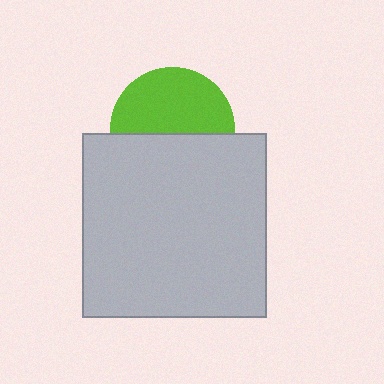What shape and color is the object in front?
The object in front is a light gray square.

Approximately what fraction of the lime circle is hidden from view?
Roughly 46% of the lime circle is hidden behind the light gray square.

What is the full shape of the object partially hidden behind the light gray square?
The partially hidden object is a lime circle.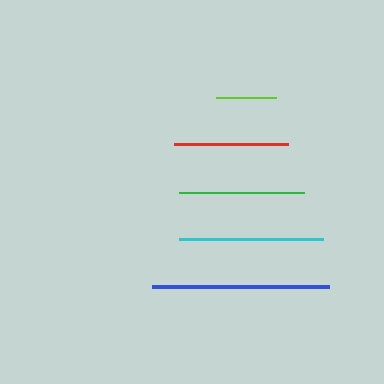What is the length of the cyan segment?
The cyan segment is approximately 143 pixels long.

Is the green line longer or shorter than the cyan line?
The cyan line is longer than the green line.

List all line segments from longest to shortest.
From longest to shortest: blue, cyan, green, red, lime.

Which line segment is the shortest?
The lime line is the shortest at approximately 61 pixels.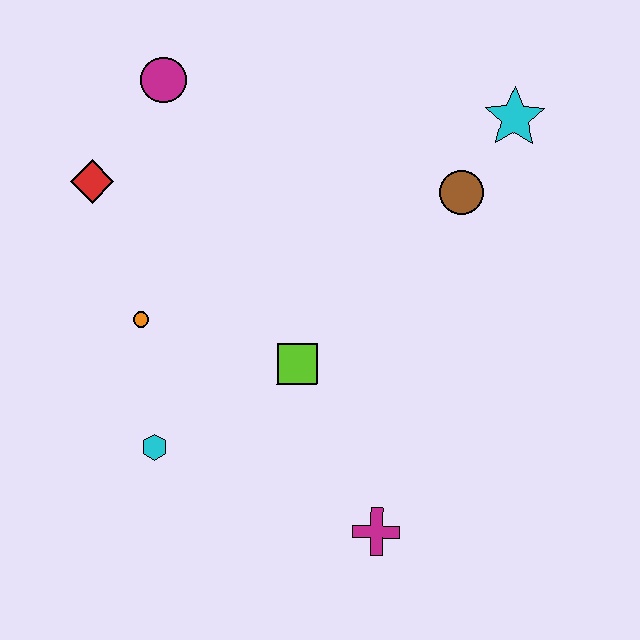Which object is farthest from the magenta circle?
The magenta cross is farthest from the magenta circle.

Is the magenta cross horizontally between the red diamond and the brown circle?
Yes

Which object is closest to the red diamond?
The magenta circle is closest to the red diamond.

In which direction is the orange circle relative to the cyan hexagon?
The orange circle is above the cyan hexagon.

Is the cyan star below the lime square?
No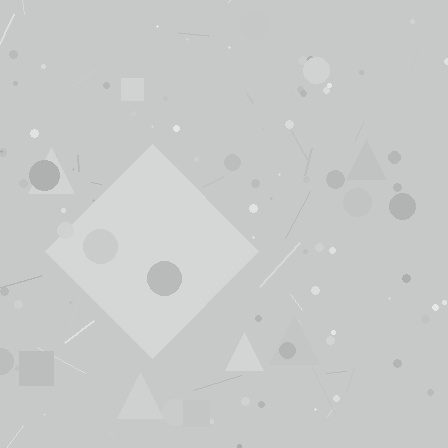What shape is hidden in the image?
A diamond is hidden in the image.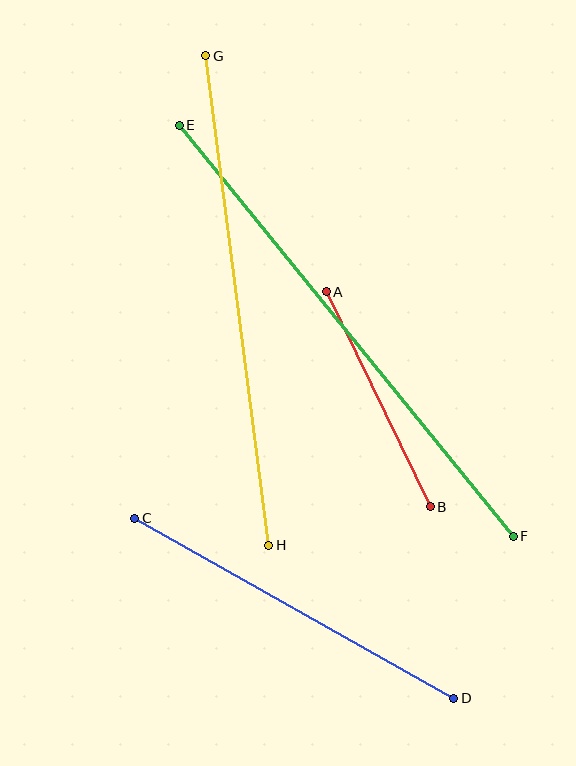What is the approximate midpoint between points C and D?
The midpoint is at approximately (294, 608) pixels.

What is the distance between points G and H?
The distance is approximately 494 pixels.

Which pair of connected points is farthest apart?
Points E and F are farthest apart.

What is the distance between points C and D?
The distance is approximately 367 pixels.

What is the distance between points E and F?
The distance is approximately 530 pixels.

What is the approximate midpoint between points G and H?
The midpoint is at approximately (237, 301) pixels.